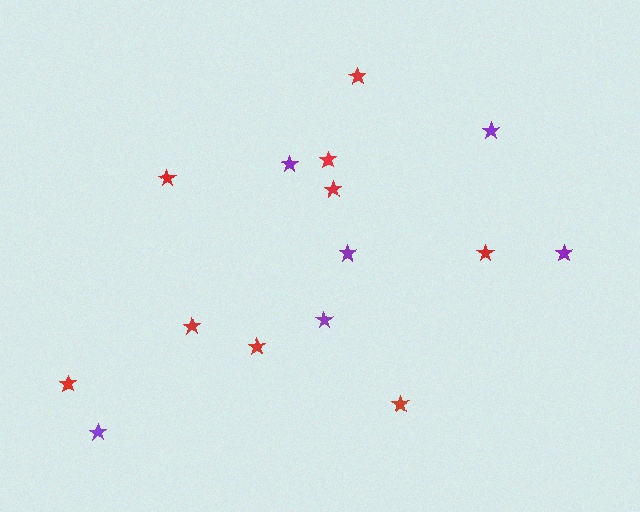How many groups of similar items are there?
There are 2 groups: one group of red stars (9) and one group of purple stars (6).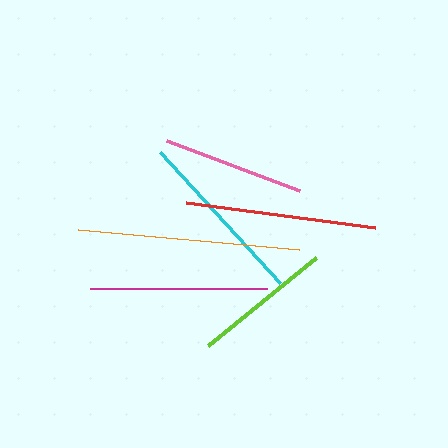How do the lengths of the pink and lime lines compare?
The pink and lime lines are approximately the same length.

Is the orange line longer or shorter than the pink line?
The orange line is longer than the pink line.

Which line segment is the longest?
The orange line is the longest at approximately 222 pixels.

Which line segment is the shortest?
The lime line is the shortest at approximately 140 pixels.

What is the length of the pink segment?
The pink segment is approximately 142 pixels long.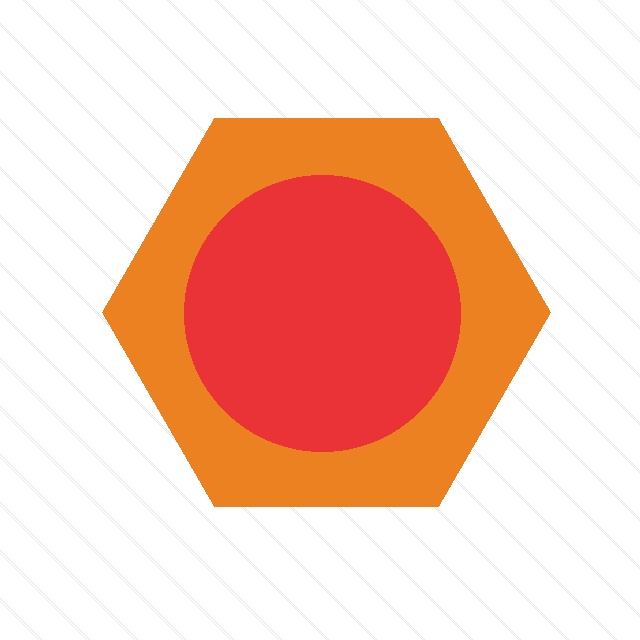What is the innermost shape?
The red circle.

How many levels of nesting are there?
2.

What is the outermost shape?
The orange hexagon.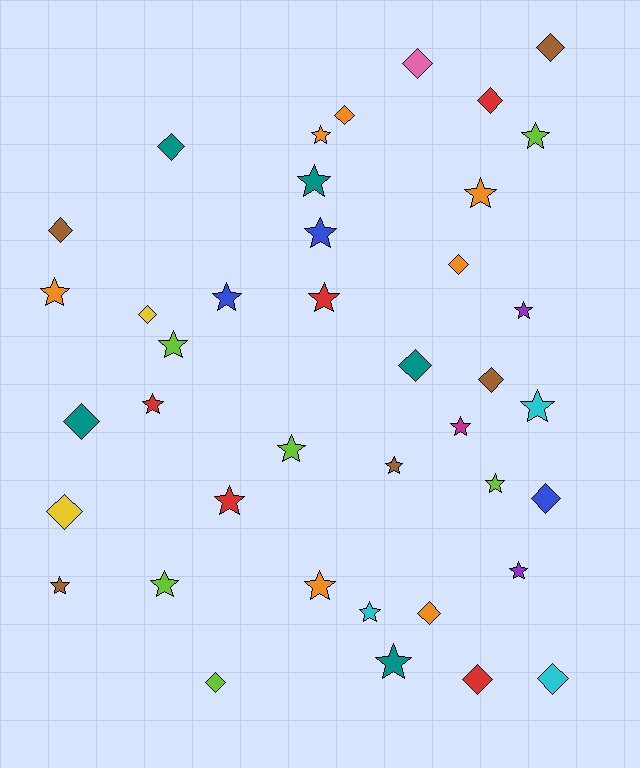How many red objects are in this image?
There are 5 red objects.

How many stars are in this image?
There are 23 stars.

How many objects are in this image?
There are 40 objects.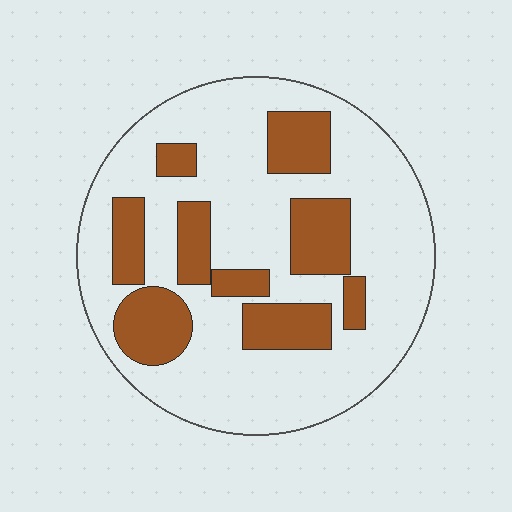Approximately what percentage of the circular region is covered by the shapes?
Approximately 30%.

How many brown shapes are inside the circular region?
9.